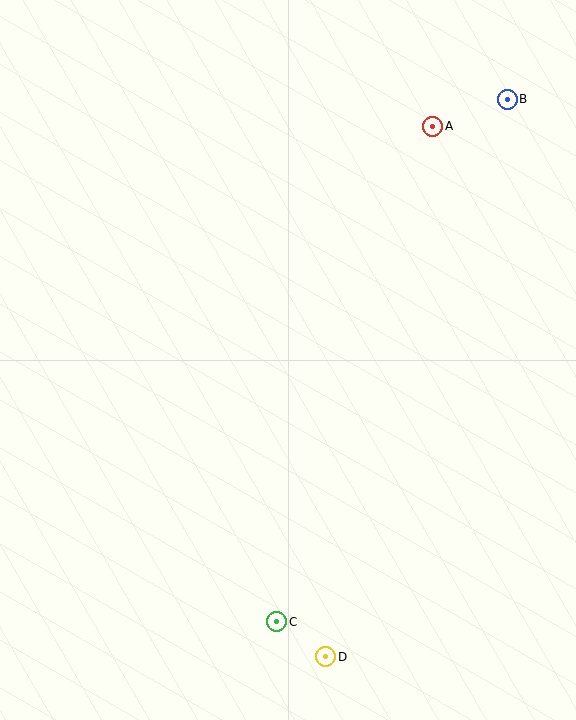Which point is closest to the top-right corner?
Point B is closest to the top-right corner.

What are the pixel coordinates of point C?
Point C is at (277, 622).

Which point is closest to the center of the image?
Point C at (277, 622) is closest to the center.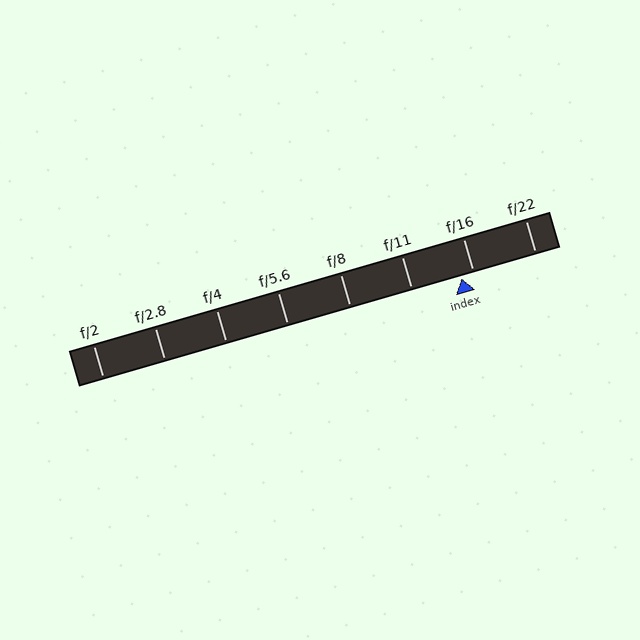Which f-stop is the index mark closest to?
The index mark is closest to f/16.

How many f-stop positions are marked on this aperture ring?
There are 8 f-stop positions marked.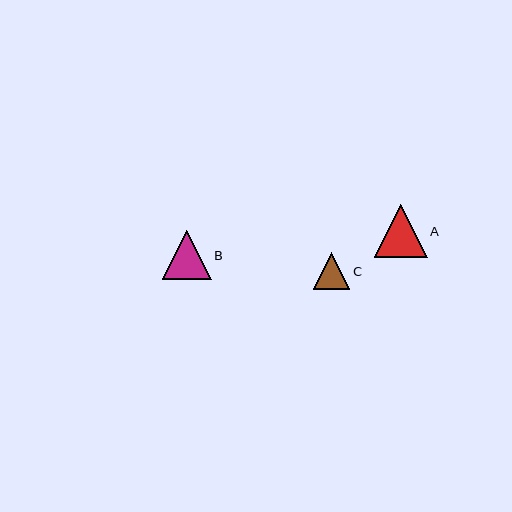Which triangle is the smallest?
Triangle C is the smallest with a size of approximately 37 pixels.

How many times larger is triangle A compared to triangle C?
Triangle A is approximately 1.4 times the size of triangle C.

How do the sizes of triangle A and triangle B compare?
Triangle A and triangle B are approximately the same size.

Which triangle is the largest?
Triangle A is the largest with a size of approximately 52 pixels.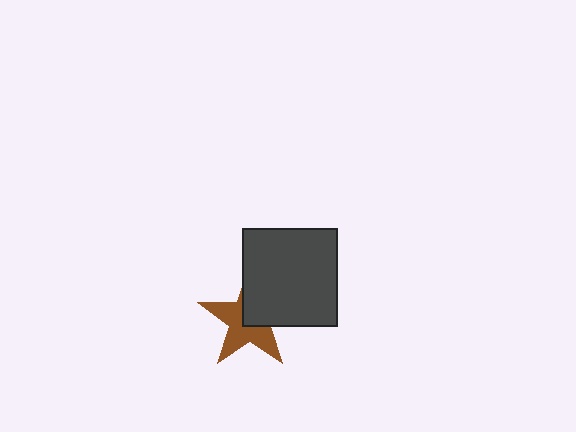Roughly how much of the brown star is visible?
About half of it is visible (roughly 55%).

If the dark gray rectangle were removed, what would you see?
You would see the complete brown star.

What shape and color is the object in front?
The object in front is a dark gray rectangle.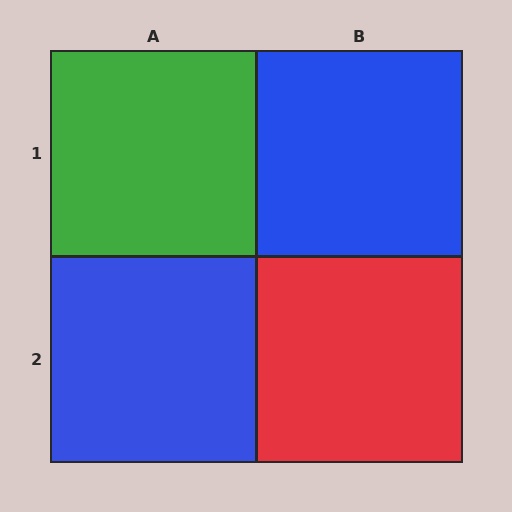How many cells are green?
1 cell is green.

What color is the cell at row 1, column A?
Green.